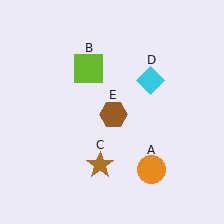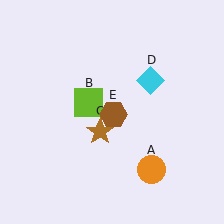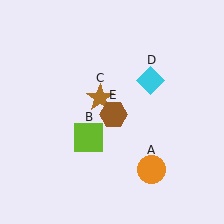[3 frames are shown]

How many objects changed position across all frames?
2 objects changed position: lime square (object B), brown star (object C).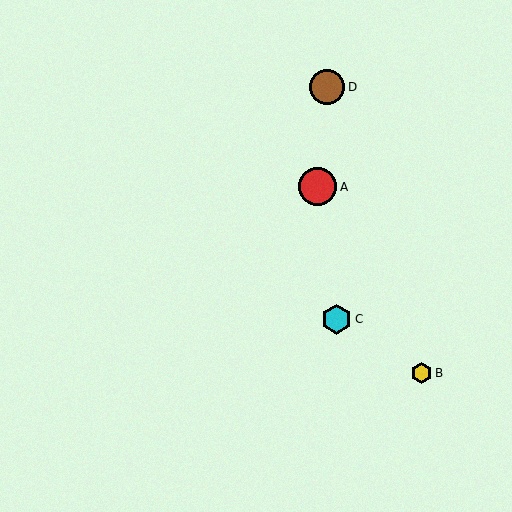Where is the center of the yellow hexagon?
The center of the yellow hexagon is at (422, 373).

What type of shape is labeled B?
Shape B is a yellow hexagon.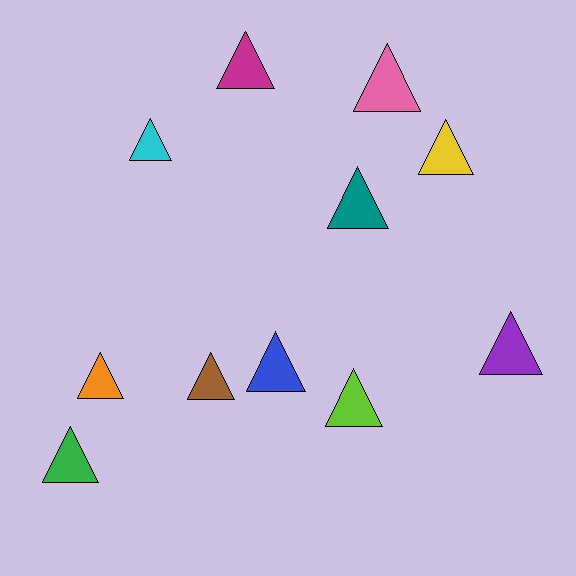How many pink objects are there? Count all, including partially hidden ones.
There is 1 pink object.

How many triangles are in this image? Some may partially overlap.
There are 11 triangles.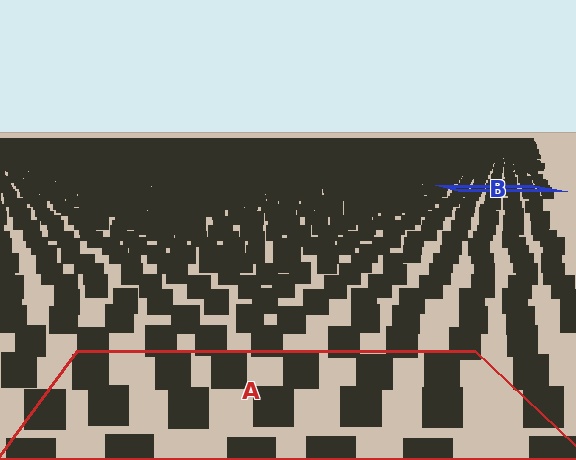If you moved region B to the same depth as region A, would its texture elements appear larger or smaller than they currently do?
They would appear larger. At a closer depth, the same texture elements are projected at a bigger on-screen size.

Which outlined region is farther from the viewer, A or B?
Region B is farther from the viewer — the texture elements inside it appear smaller and more densely packed.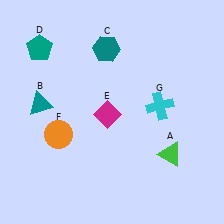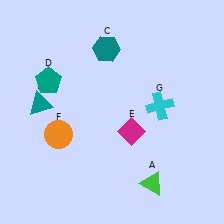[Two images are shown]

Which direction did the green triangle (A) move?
The green triangle (A) moved down.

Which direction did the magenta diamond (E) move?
The magenta diamond (E) moved right.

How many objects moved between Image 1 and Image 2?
3 objects moved between the two images.